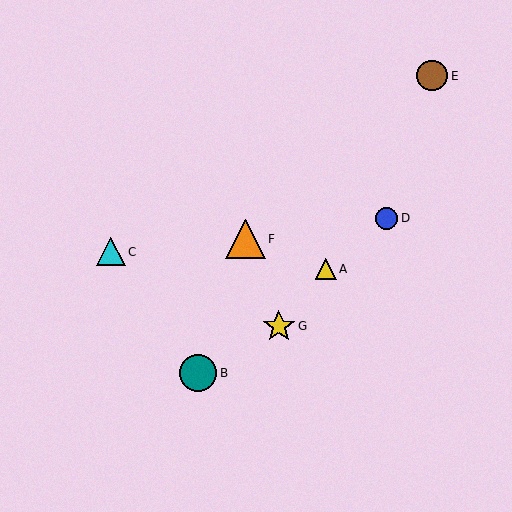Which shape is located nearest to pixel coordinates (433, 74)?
The brown circle (labeled E) at (432, 76) is nearest to that location.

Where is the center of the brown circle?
The center of the brown circle is at (432, 76).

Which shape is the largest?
The orange triangle (labeled F) is the largest.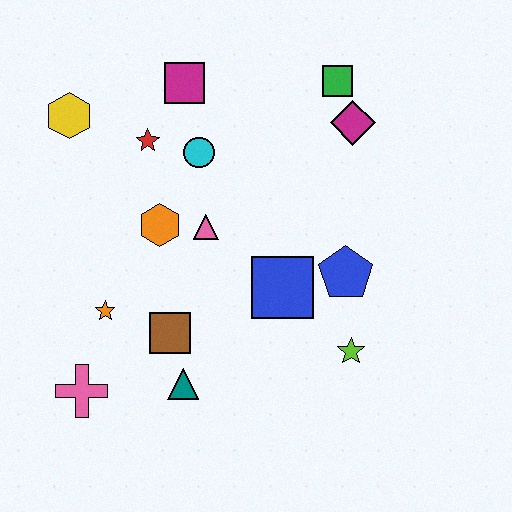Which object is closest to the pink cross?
The orange star is closest to the pink cross.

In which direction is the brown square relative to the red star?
The brown square is below the red star.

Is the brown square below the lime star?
No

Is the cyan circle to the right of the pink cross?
Yes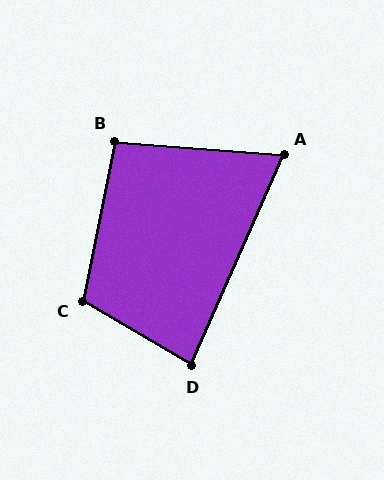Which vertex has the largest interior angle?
C, at approximately 109 degrees.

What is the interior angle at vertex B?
Approximately 97 degrees (obtuse).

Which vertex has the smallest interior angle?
A, at approximately 71 degrees.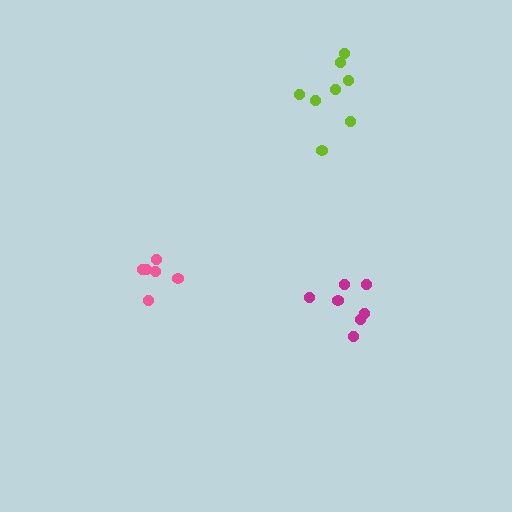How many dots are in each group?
Group 1: 6 dots, Group 2: 7 dots, Group 3: 8 dots (21 total).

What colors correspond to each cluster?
The clusters are colored: pink, magenta, lime.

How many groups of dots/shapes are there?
There are 3 groups.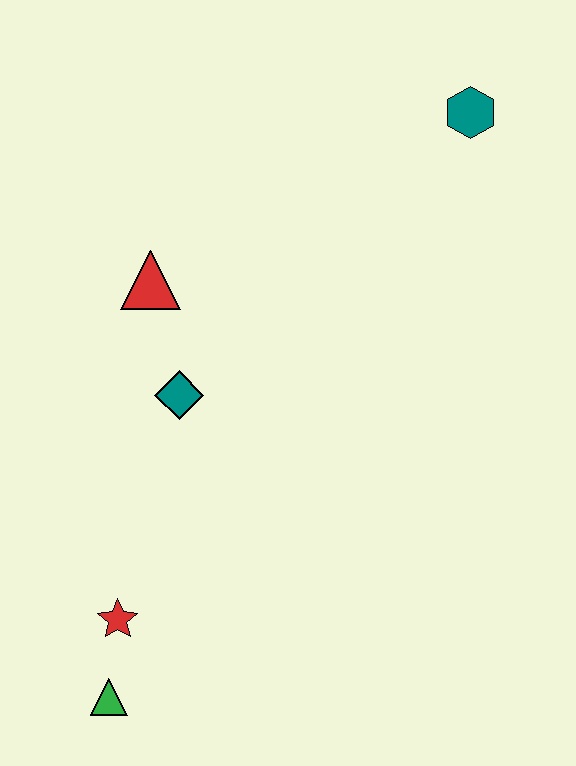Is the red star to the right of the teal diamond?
No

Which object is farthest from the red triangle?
The green triangle is farthest from the red triangle.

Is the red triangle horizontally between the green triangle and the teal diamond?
Yes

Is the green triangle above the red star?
No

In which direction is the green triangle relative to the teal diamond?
The green triangle is below the teal diamond.